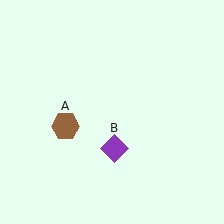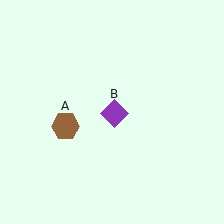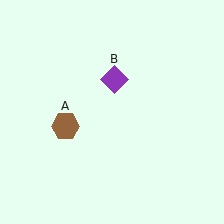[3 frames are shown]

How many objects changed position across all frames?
1 object changed position: purple diamond (object B).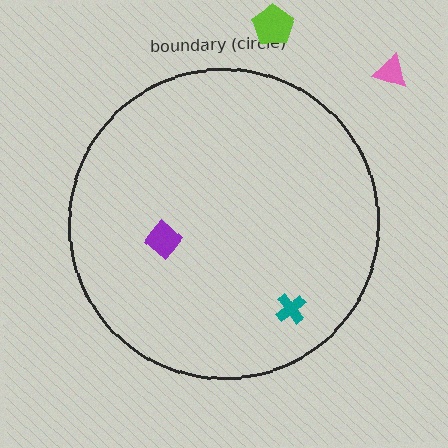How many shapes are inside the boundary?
2 inside, 2 outside.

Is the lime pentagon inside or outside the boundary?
Outside.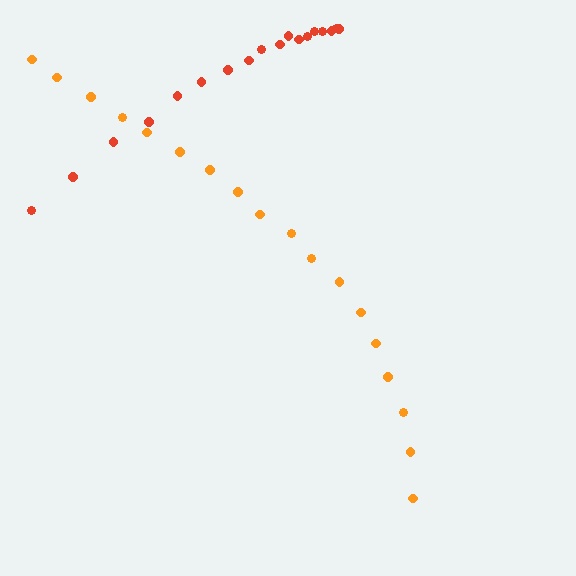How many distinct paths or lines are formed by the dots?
There are 2 distinct paths.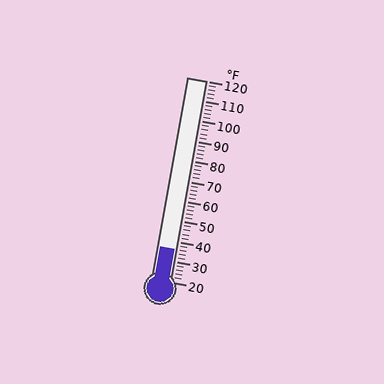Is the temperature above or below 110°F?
The temperature is below 110°F.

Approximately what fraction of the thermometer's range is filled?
The thermometer is filled to approximately 15% of its range.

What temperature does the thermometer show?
The thermometer shows approximately 36°F.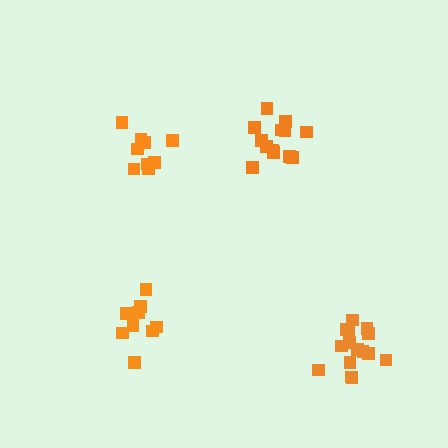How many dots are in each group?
Group 1: 9 dots, Group 2: 13 dots, Group 3: 9 dots, Group 4: 15 dots (46 total).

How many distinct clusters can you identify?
There are 4 distinct clusters.